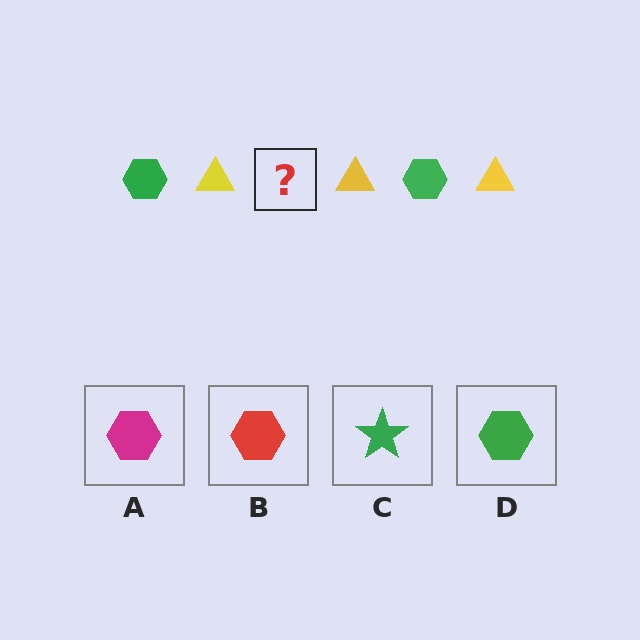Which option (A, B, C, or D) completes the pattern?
D.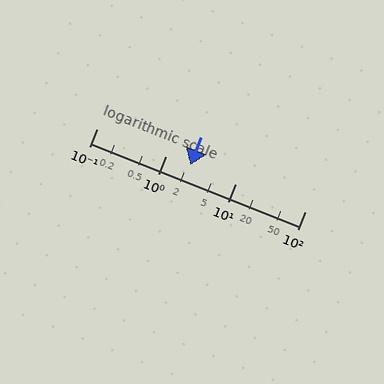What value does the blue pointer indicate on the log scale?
The pointer indicates approximately 2.2.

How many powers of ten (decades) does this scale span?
The scale spans 3 decades, from 0.1 to 100.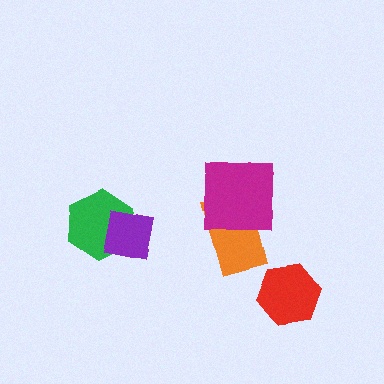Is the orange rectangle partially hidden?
Yes, it is partially covered by another shape.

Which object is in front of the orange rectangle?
The magenta square is in front of the orange rectangle.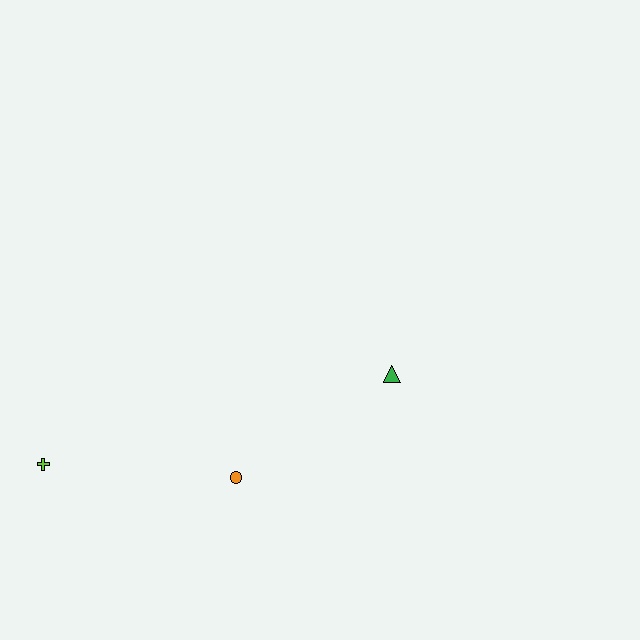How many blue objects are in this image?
There are no blue objects.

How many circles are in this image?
There is 1 circle.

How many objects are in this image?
There are 3 objects.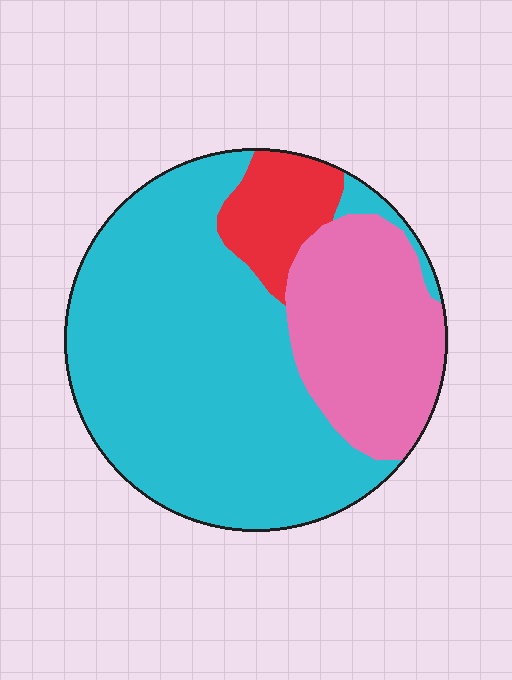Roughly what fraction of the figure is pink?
Pink covers about 25% of the figure.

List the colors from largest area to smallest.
From largest to smallest: cyan, pink, red.